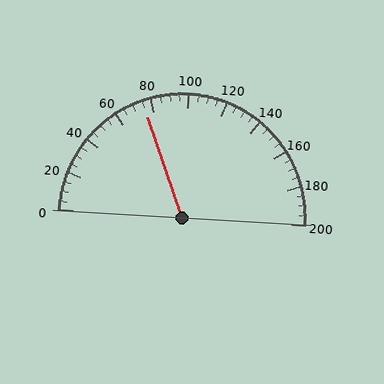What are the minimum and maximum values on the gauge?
The gauge ranges from 0 to 200.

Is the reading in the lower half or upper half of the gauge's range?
The reading is in the lower half of the range (0 to 200).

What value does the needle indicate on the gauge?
The needle indicates approximately 75.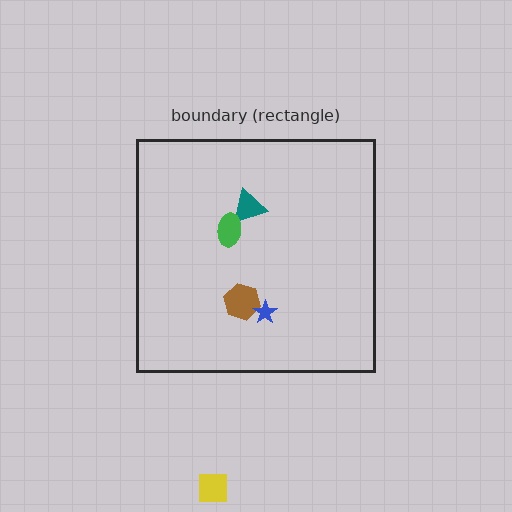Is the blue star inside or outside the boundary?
Inside.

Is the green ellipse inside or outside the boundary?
Inside.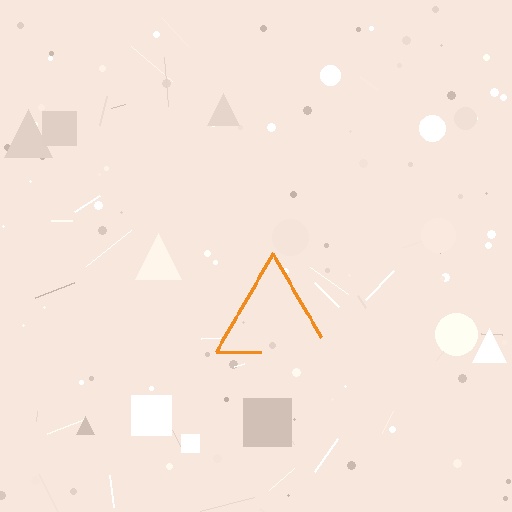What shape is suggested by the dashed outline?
The dashed outline suggests a triangle.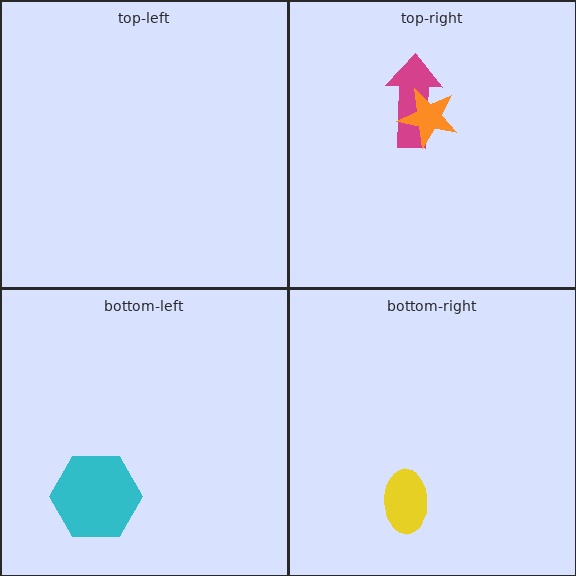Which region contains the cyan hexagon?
The bottom-left region.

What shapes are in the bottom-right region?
The yellow ellipse.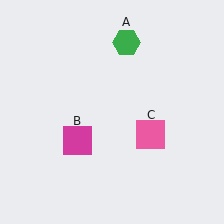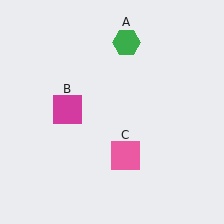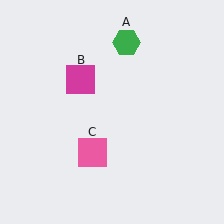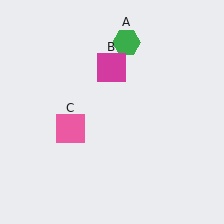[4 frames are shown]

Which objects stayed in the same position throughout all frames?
Green hexagon (object A) remained stationary.